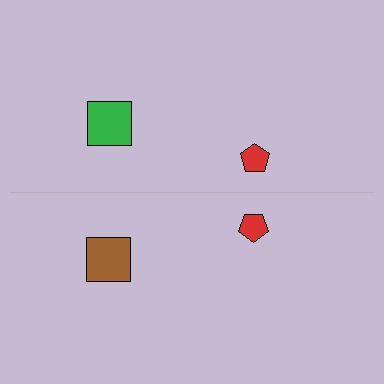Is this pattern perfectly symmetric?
No, the pattern is not perfectly symmetric. The brown square on the bottom side breaks the symmetry — its mirror counterpart is green.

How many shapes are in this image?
There are 4 shapes in this image.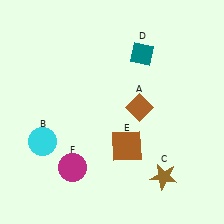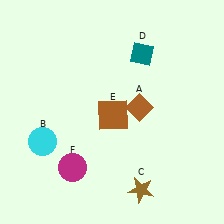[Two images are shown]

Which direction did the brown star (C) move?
The brown star (C) moved left.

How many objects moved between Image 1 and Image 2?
2 objects moved between the two images.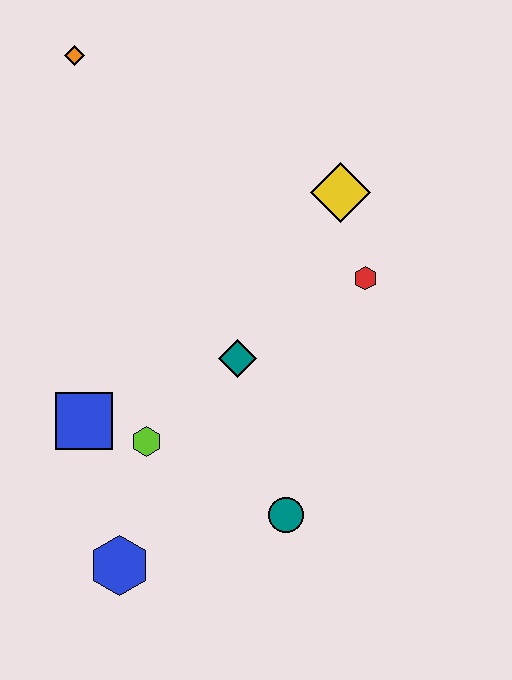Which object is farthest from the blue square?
The orange diamond is farthest from the blue square.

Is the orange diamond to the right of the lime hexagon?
No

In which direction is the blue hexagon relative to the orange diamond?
The blue hexagon is below the orange diamond.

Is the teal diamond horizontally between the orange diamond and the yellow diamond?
Yes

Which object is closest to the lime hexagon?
The blue square is closest to the lime hexagon.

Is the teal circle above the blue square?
No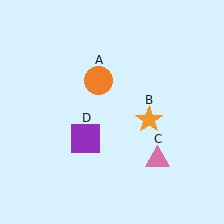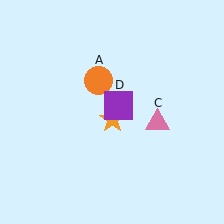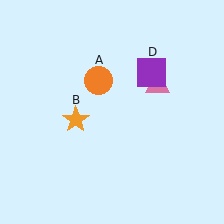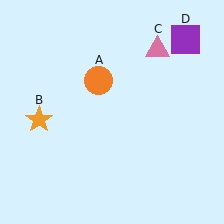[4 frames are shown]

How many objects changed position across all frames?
3 objects changed position: orange star (object B), pink triangle (object C), purple square (object D).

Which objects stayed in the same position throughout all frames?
Orange circle (object A) remained stationary.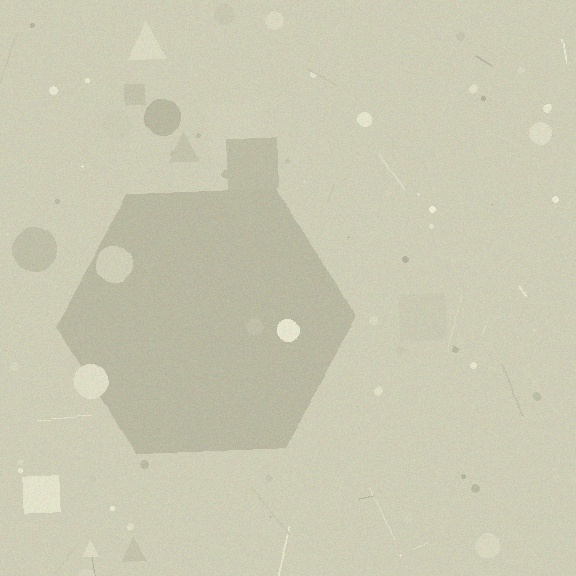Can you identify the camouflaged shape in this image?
The camouflaged shape is a hexagon.